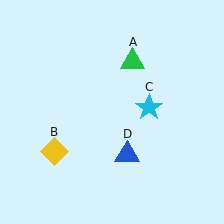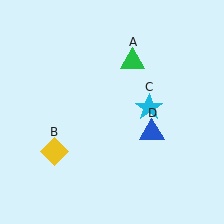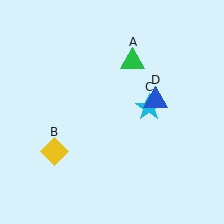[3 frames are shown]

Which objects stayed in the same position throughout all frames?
Green triangle (object A) and yellow diamond (object B) and cyan star (object C) remained stationary.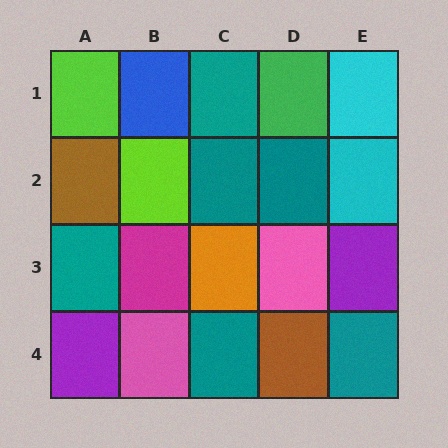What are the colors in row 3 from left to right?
Teal, magenta, orange, pink, purple.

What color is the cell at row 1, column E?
Cyan.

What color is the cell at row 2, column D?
Teal.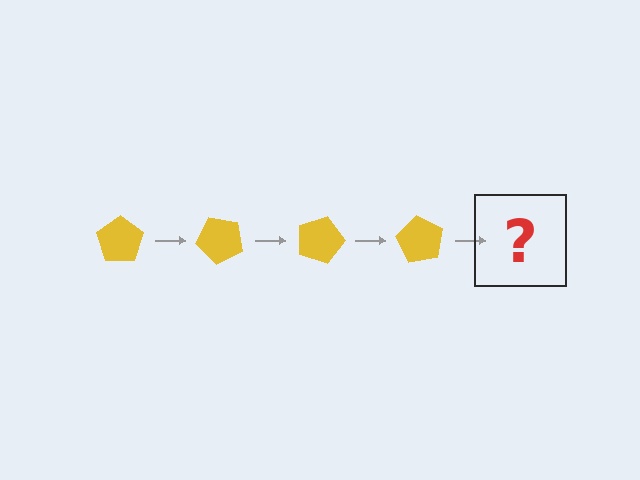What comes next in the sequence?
The next element should be a yellow pentagon rotated 180 degrees.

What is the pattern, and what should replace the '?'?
The pattern is that the pentagon rotates 45 degrees each step. The '?' should be a yellow pentagon rotated 180 degrees.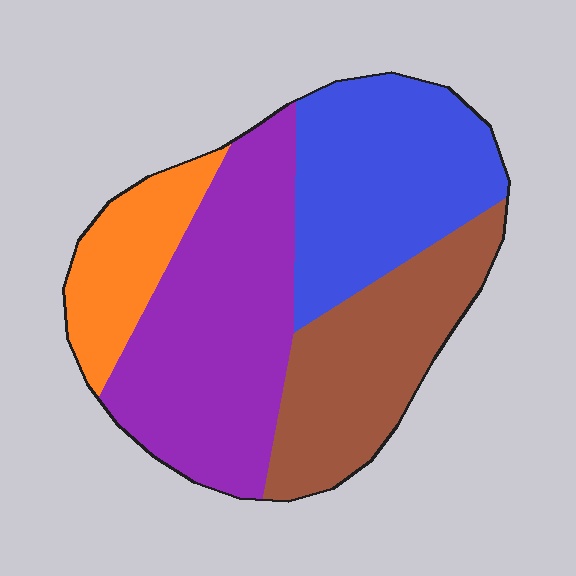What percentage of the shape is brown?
Brown covers 24% of the shape.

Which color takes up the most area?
Purple, at roughly 35%.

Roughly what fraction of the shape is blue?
Blue takes up about one quarter (1/4) of the shape.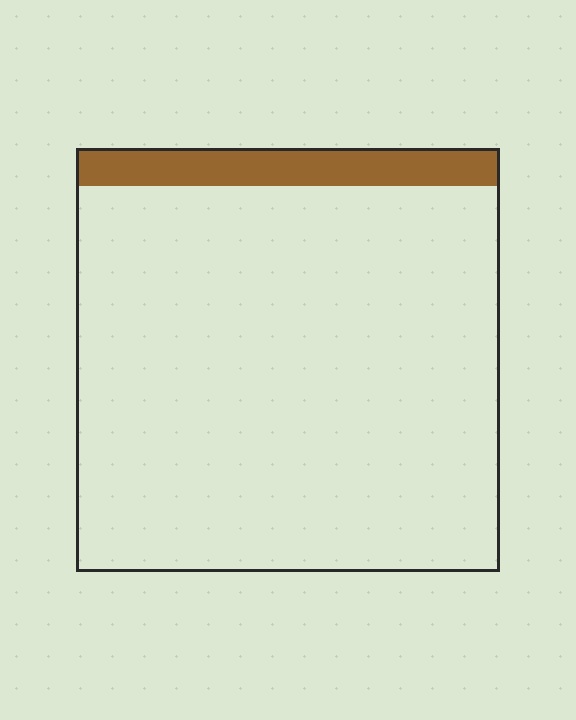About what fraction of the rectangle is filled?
About one tenth (1/10).